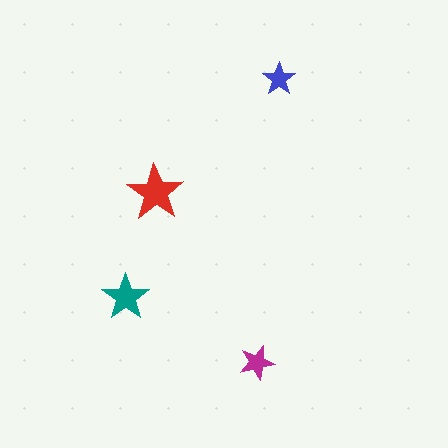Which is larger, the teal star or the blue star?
The teal one.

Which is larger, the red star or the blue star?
The red one.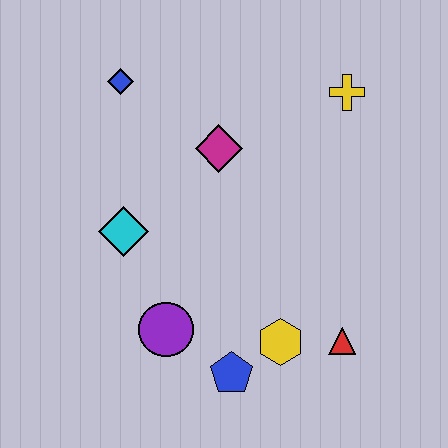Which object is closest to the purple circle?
The blue pentagon is closest to the purple circle.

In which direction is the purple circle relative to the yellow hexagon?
The purple circle is to the left of the yellow hexagon.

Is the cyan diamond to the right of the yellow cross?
No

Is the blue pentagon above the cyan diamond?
No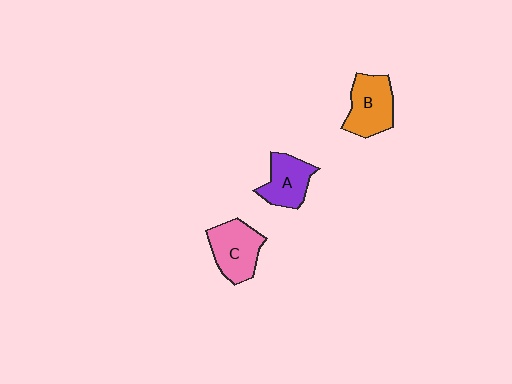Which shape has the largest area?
Shape C (pink).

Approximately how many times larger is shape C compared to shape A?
Approximately 1.2 times.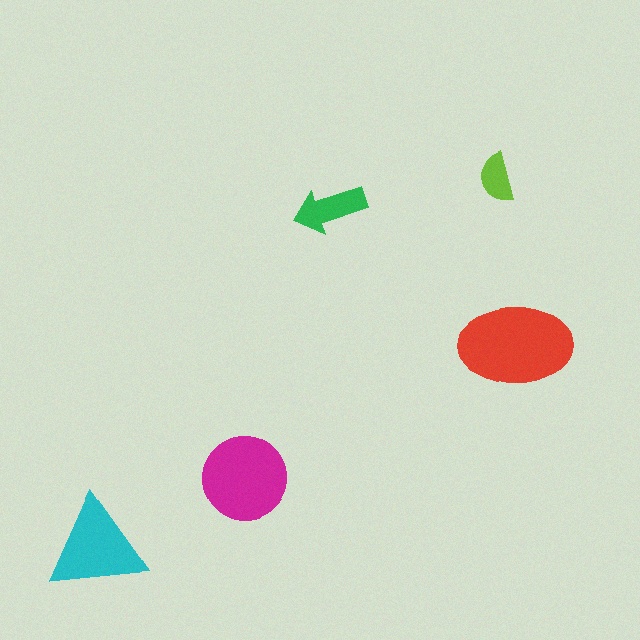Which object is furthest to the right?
The red ellipse is rightmost.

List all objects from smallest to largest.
The lime semicircle, the green arrow, the cyan triangle, the magenta circle, the red ellipse.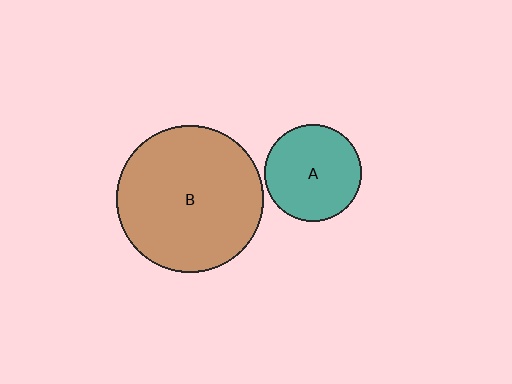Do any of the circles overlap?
No, none of the circles overlap.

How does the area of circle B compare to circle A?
Approximately 2.3 times.